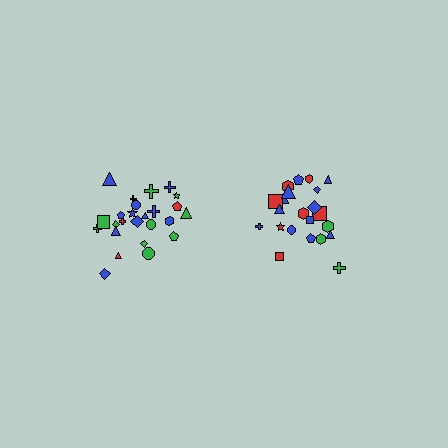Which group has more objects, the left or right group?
The left group.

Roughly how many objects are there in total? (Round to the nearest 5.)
Roughly 45 objects in total.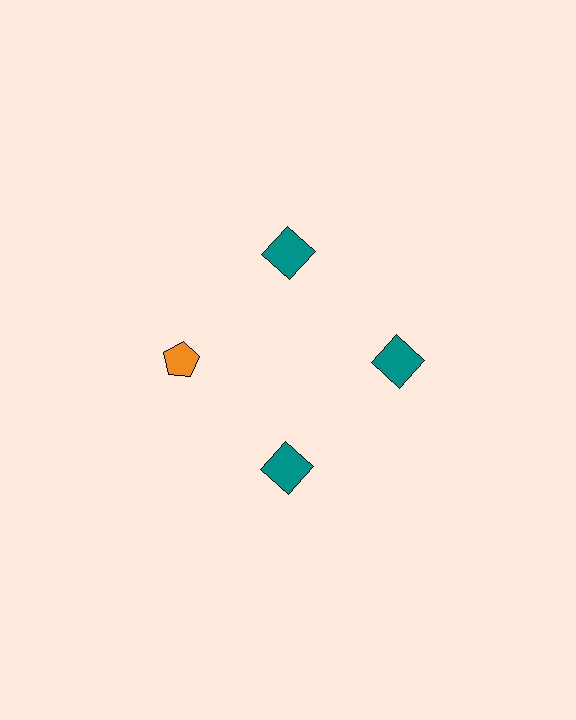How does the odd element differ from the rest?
It differs in both color (orange instead of teal) and shape (pentagon instead of square).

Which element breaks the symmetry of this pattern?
The orange pentagon at roughly the 9 o'clock position breaks the symmetry. All other shapes are teal squares.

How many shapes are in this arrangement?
There are 4 shapes arranged in a ring pattern.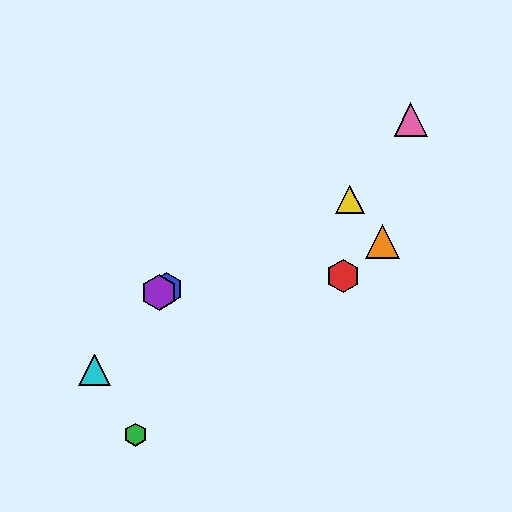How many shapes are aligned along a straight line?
3 shapes (the blue hexagon, the yellow triangle, the purple hexagon) are aligned along a straight line.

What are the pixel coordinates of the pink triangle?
The pink triangle is at (411, 119).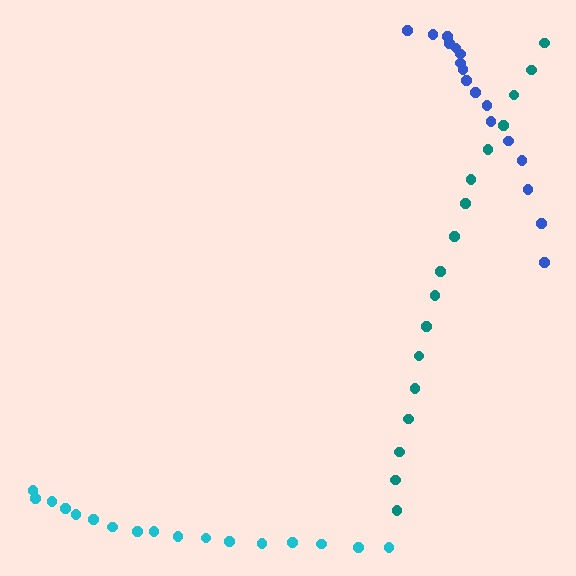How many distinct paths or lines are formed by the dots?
There are 3 distinct paths.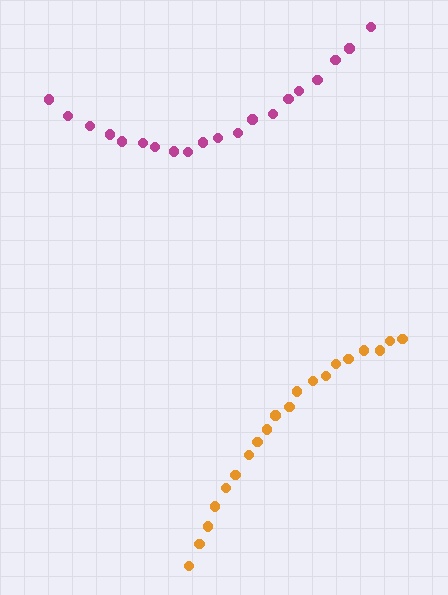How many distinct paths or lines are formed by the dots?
There are 2 distinct paths.